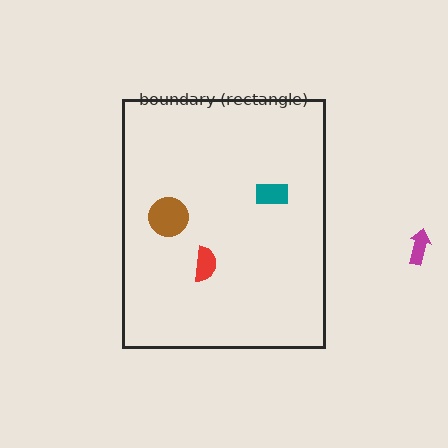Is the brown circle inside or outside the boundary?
Inside.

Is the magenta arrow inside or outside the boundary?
Outside.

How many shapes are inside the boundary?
3 inside, 1 outside.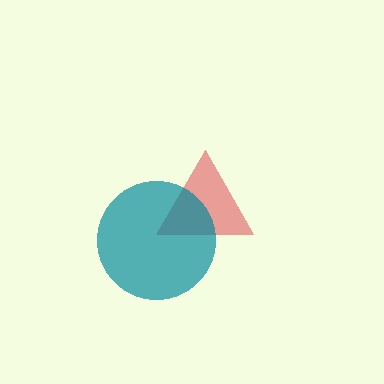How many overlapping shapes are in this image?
There are 2 overlapping shapes in the image.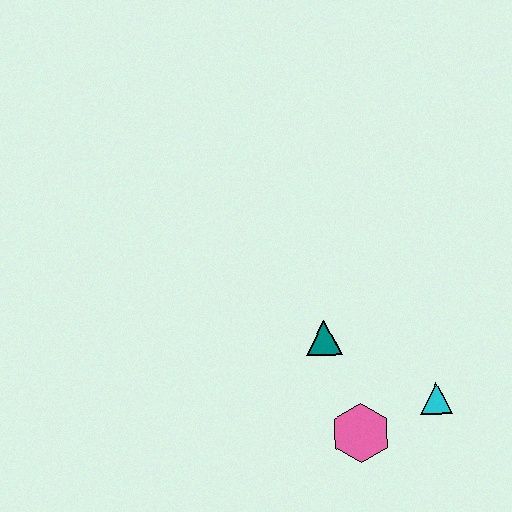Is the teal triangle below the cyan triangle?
No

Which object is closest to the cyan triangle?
The pink hexagon is closest to the cyan triangle.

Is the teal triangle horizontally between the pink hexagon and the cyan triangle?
No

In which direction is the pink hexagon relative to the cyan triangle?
The pink hexagon is to the left of the cyan triangle.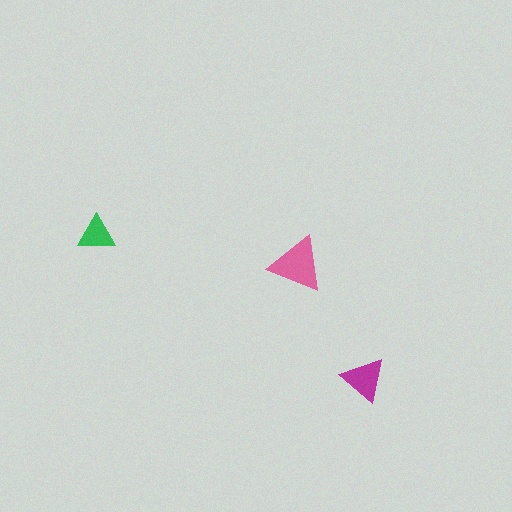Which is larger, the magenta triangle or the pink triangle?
The pink one.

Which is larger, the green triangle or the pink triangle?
The pink one.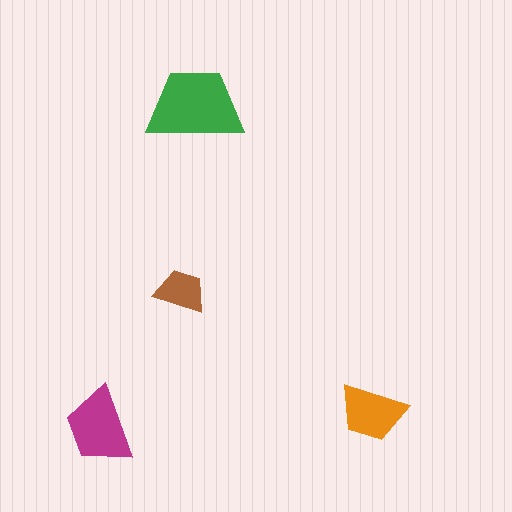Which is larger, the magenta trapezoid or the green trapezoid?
The green one.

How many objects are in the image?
There are 4 objects in the image.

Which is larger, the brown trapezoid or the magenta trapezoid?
The magenta one.